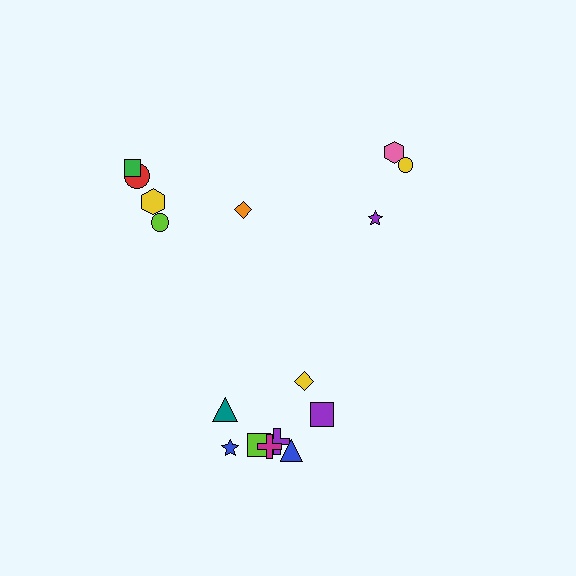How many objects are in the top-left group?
There are 5 objects.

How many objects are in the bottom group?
There are 8 objects.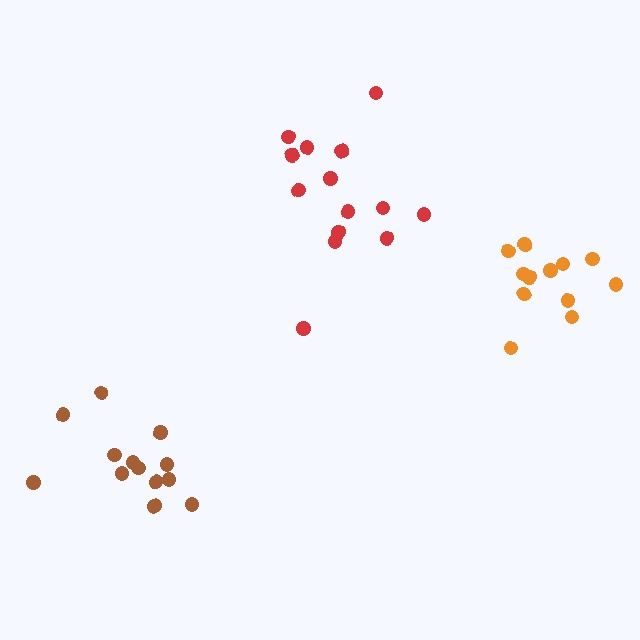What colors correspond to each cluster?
The clusters are colored: red, brown, orange.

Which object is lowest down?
The brown cluster is bottommost.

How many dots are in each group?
Group 1: 14 dots, Group 2: 13 dots, Group 3: 12 dots (39 total).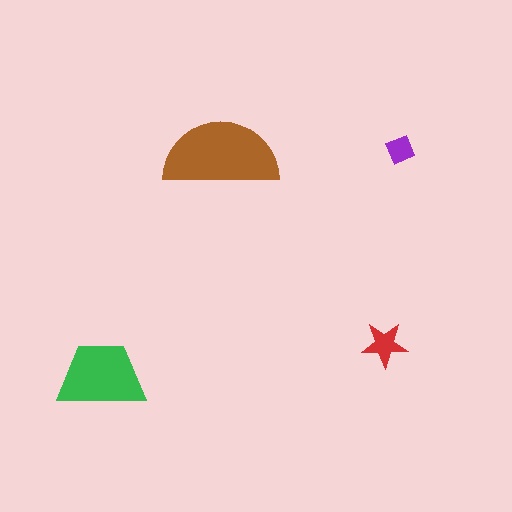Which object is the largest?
The brown semicircle.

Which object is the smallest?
The purple diamond.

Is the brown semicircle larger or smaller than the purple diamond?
Larger.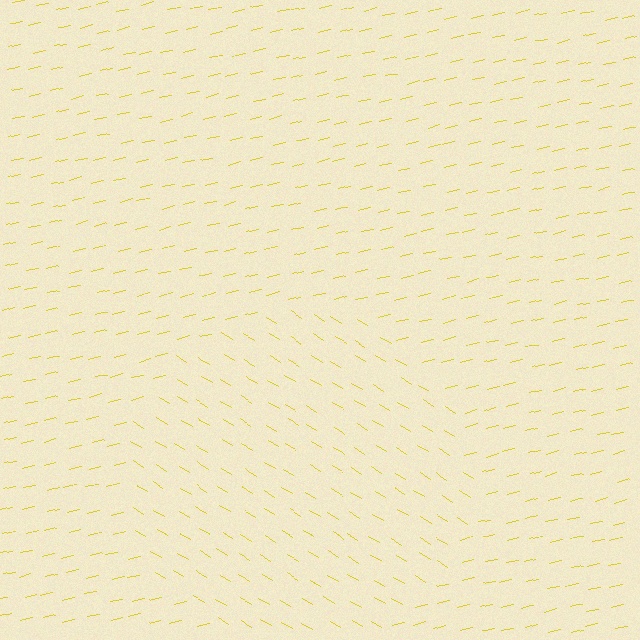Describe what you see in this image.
The image is filled with small yellow line segments. A circle region in the image has lines oriented differently from the surrounding lines, creating a visible texture boundary.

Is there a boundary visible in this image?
Yes, there is a texture boundary formed by a change in line orientation.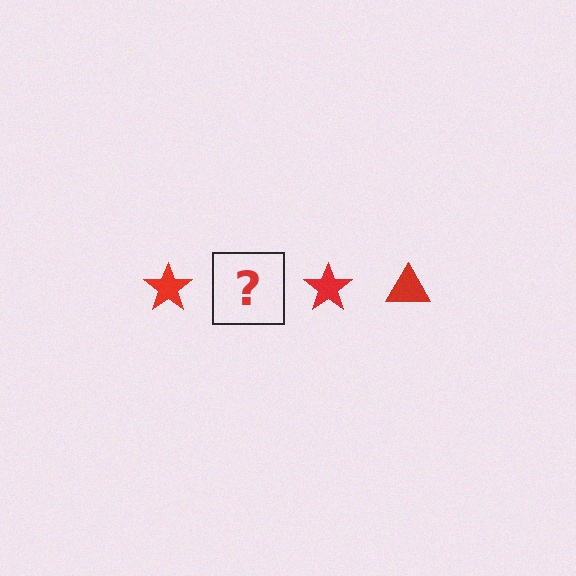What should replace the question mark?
The question mark should be replaced with a red triangle.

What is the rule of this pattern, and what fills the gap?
The rule is that the pattern cycles through star, triangle shapes in red. The gap should be filled with a red triangle.